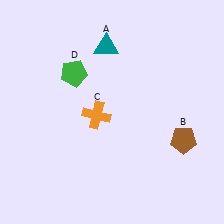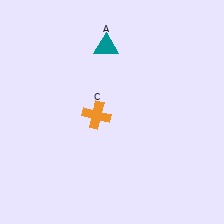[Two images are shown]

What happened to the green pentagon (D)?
The green pentagon (D) was removed in Image 2. It was in the top-left area of Image 1.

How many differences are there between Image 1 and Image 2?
There are 2 differences between the two images.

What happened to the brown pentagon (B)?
The brown pentagon (B) was removed in Image 2. It was in the bottom-right area of Image 1.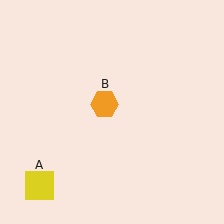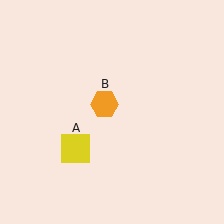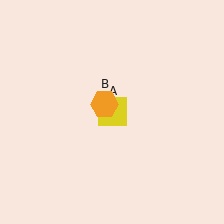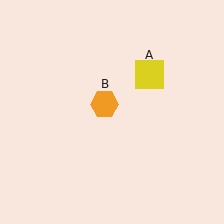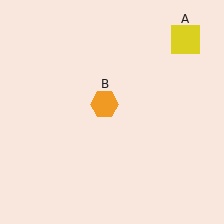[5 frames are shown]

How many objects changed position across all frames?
1 object changed position: yellow square (object A).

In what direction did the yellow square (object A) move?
The yellow square (object A) moved up and to the right.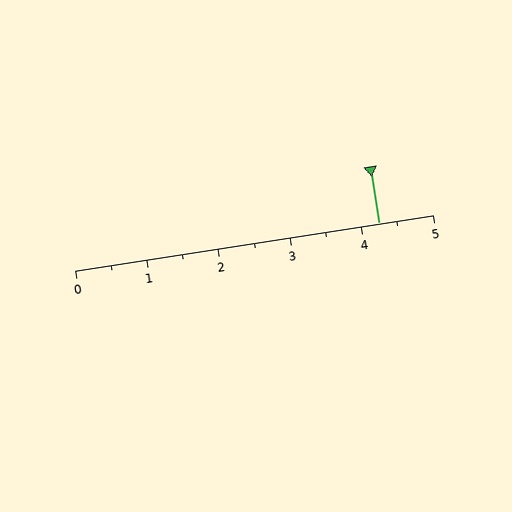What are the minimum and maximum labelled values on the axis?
The axis runs from 0 to 5.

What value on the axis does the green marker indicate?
The marker indicates approximately 4.2.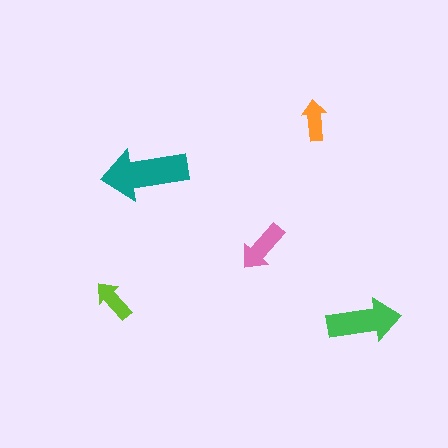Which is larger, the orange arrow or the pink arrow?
The pink one.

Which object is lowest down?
The green arrow is bottommost.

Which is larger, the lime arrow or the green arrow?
The green one.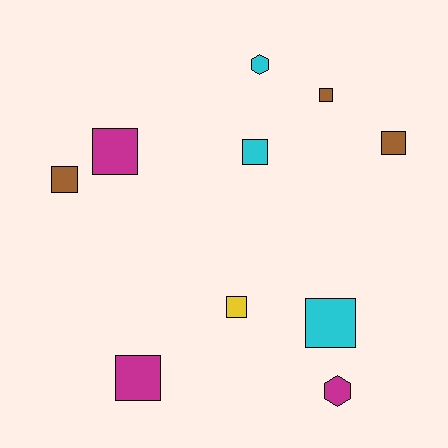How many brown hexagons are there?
There are no brown hexagons.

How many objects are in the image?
There are 10 objects.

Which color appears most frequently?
Cyan, with 3 objects.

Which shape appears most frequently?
Square, with 8 objects.